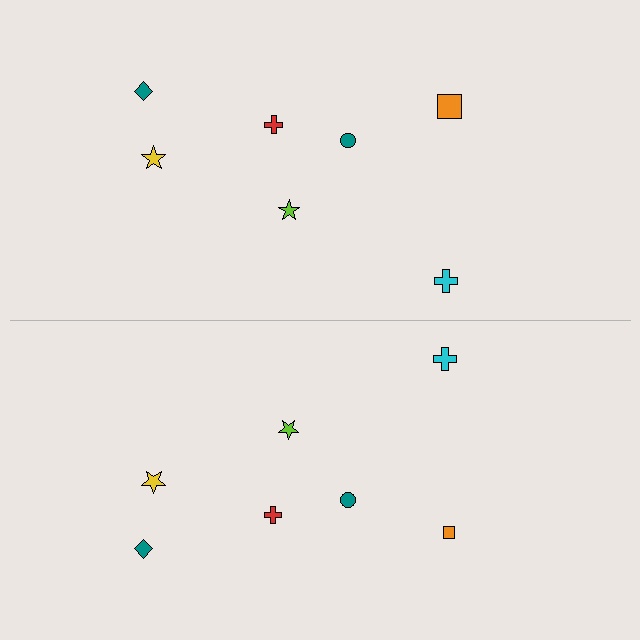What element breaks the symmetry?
The orange square on the bottom side has a different size than its mirror counterpart.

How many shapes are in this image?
There are 14 shapes in this image.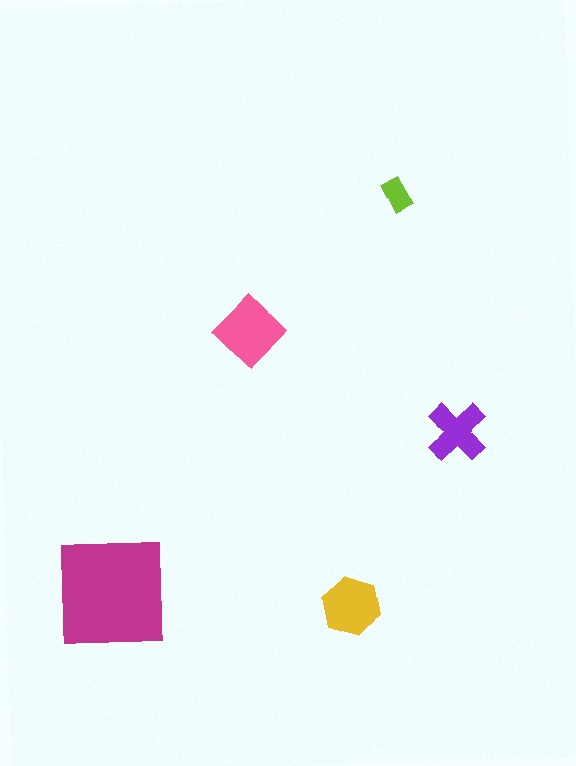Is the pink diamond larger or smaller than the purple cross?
Larger.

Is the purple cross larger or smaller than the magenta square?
Smaller.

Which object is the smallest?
The lime rectangle.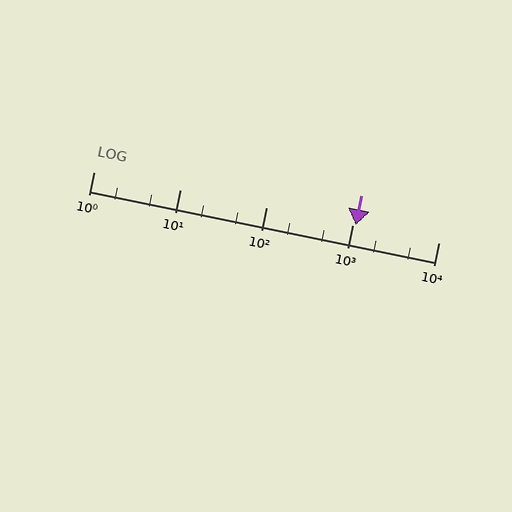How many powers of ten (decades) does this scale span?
The scale spans 4 decades, from 1 to 10000.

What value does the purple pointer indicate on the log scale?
The pointer indicates approximately 1100.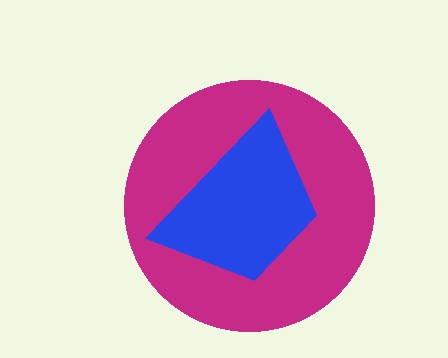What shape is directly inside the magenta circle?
The blue trapezoid.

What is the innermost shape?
The blue trapezoid.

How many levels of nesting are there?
2.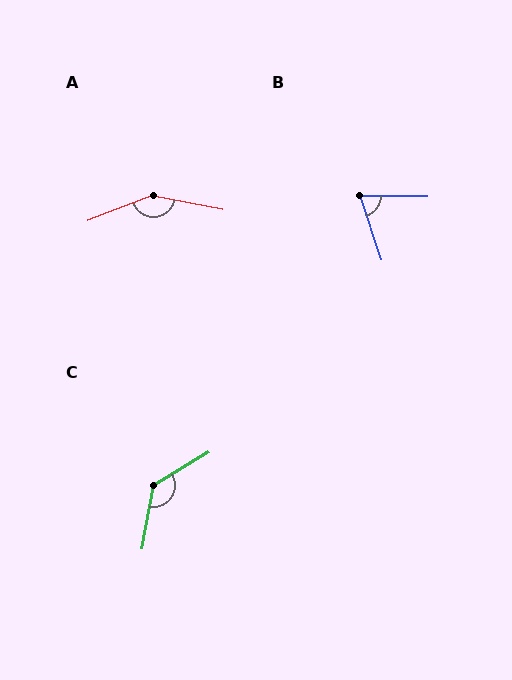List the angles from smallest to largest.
B (71°), C (131°), A (147°).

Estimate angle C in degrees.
Approximately 131 degrees.